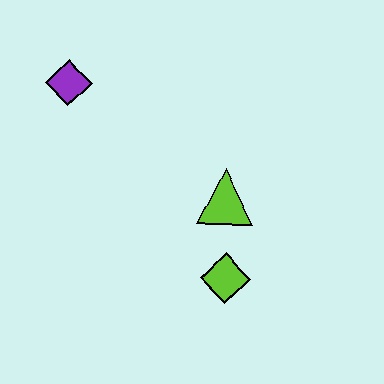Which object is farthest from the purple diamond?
The lime diamond is farthest from the purple diamond.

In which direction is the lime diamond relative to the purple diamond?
The lime diamond is below the purple diamond.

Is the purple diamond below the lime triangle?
No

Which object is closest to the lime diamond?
The lime triangle is closest to the lime diamond.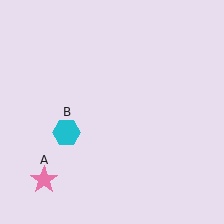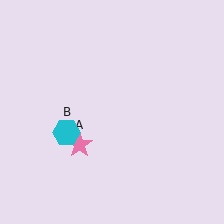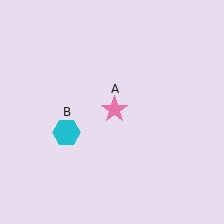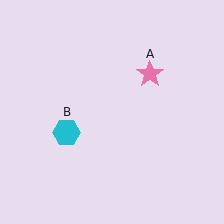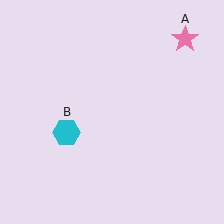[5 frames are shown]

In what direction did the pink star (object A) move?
The pink star (object A) moved up and to the right.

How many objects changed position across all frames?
1 object changed position: pink star (object A).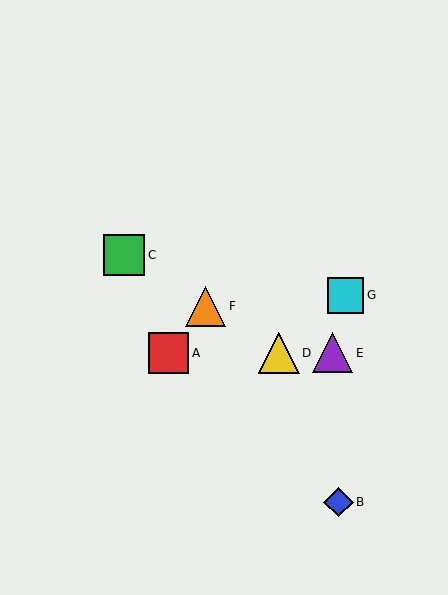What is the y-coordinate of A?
Object A is at y≈353.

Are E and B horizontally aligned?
No, E is at y≈353 and B is at y≈502.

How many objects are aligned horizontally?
3 objects (A, D, E) are aligned horizontally.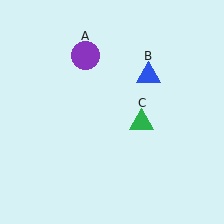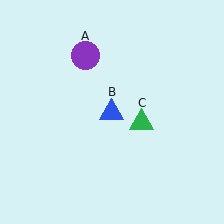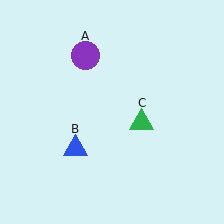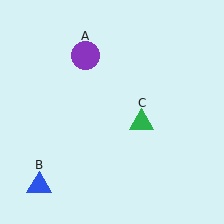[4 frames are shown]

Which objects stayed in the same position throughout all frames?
Purple circle (object A) and green triangle (object C) remained stationary.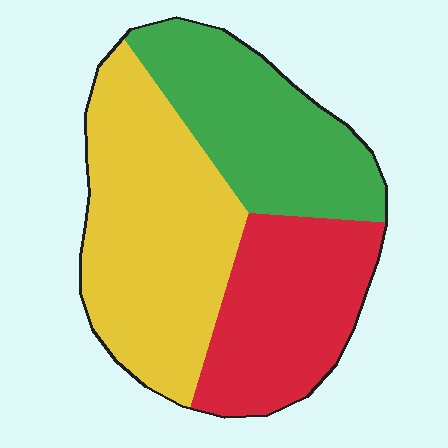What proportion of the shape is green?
Green covers about 30% of the shape.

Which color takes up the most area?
Yellow, at roughly 40%.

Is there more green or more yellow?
Yellow.